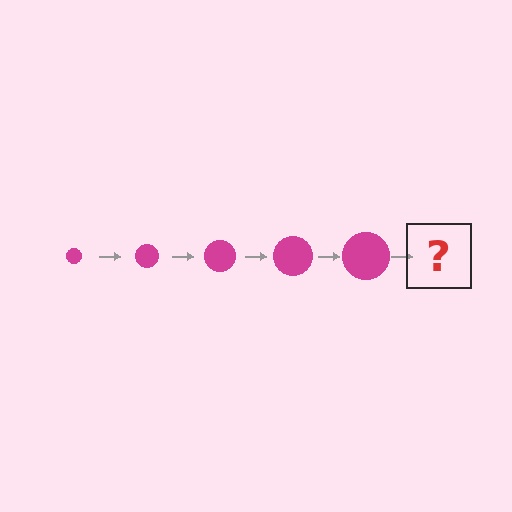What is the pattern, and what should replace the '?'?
The pattern is that the circle gets progressively larger each step. The '?' should be a magenta circle, larger than the previous one.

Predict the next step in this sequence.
The next step is a magenta circle, larger than the previous one.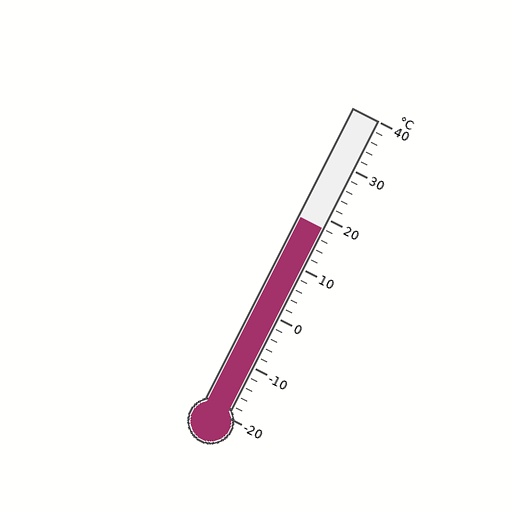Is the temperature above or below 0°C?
The temperature is above 0°C.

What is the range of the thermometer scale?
The thermometer scale ranges from -20°C to 40°C.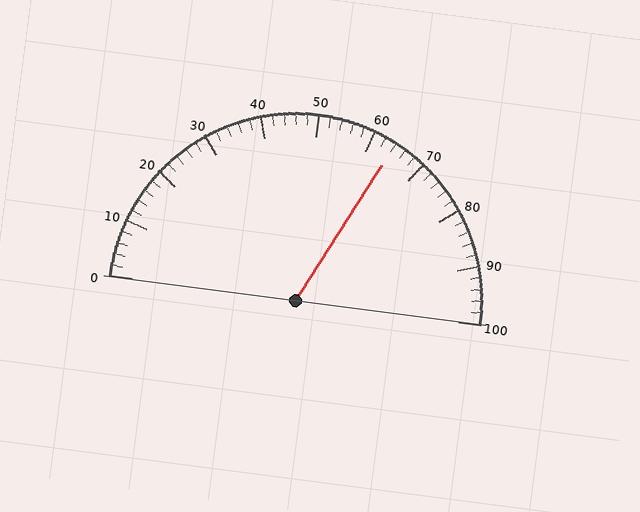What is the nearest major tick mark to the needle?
The nearest major tick mark is 60.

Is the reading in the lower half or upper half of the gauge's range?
The reading is in the upper half of the range (0 to 100).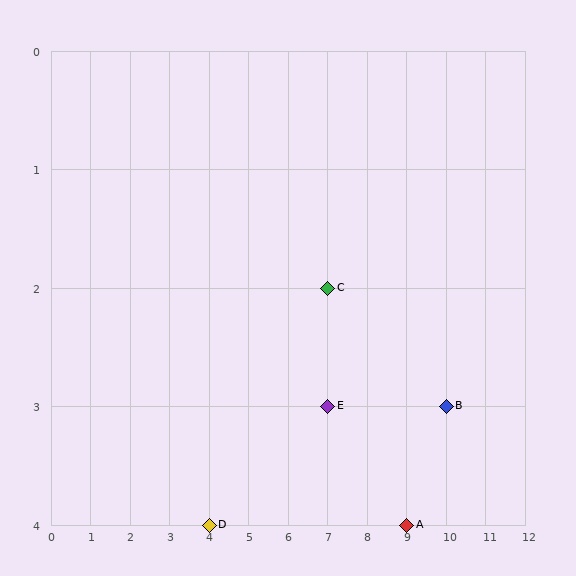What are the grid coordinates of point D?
Point D is at grid coordinates (4, 4).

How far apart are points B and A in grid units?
Points B and A are 1 column and 1 row apart (about 1.4 grid units diagonally).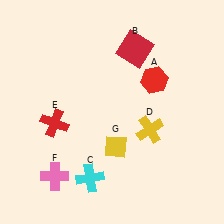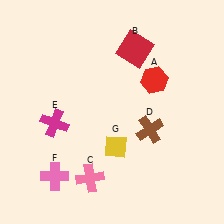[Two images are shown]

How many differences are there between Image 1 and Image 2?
There are 3 differences between the two images.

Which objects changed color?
C changed from cyan to pink. D changed from yellow to brown. E changed from red to magenta.